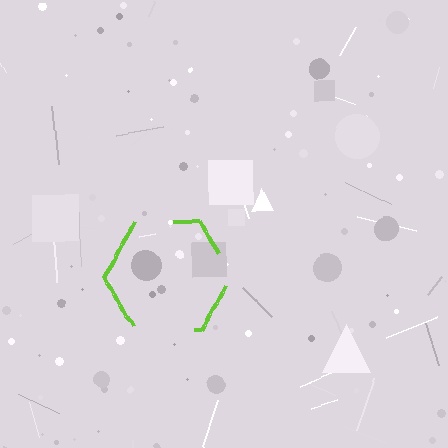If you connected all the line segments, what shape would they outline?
They would outline a hexagon.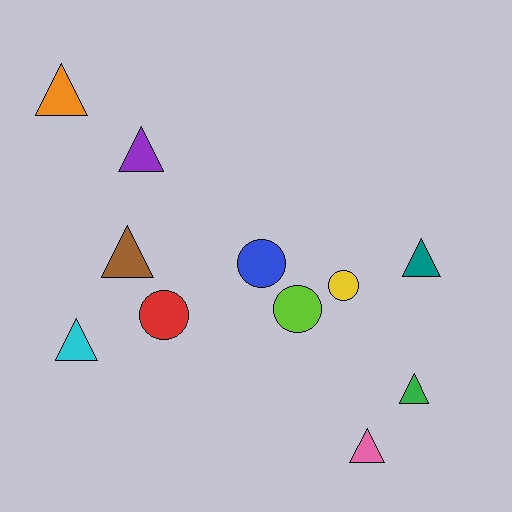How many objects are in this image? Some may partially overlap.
There are 11 objects.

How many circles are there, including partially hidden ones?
There are 4 circles.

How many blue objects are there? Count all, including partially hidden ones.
There is 1 blue object.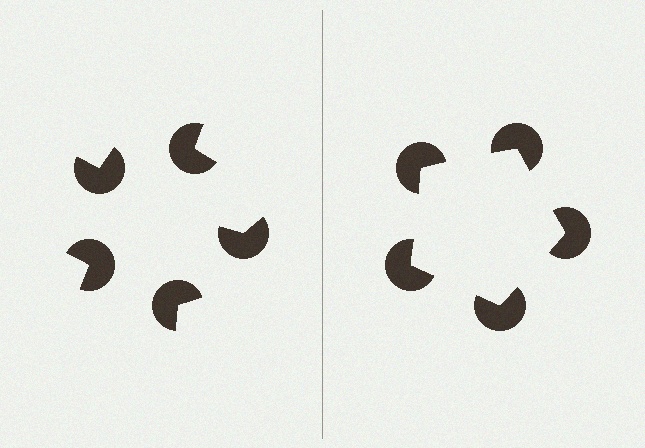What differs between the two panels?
The pac-man discs are positioned identically on both sides; only the wedge orientations differ. On the right they align to a pentagon; on the left they are misaligned.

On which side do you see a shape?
An illusory pentagon appears on the right side. On the left side the wedge cuts are rotated, so no coherent shape forms.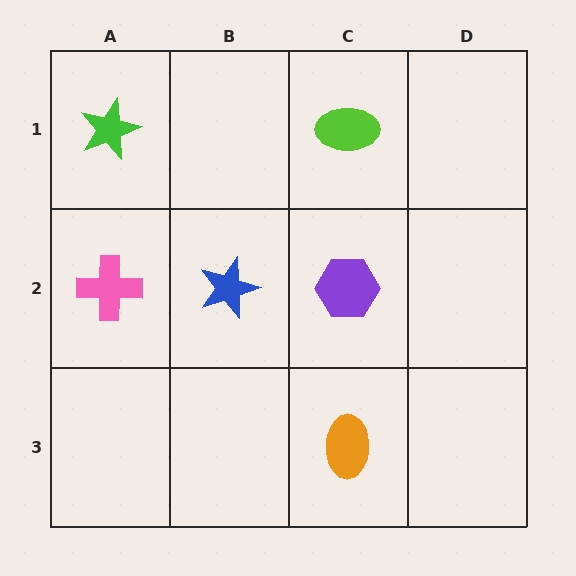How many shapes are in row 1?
2 shapes.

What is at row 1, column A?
A green star.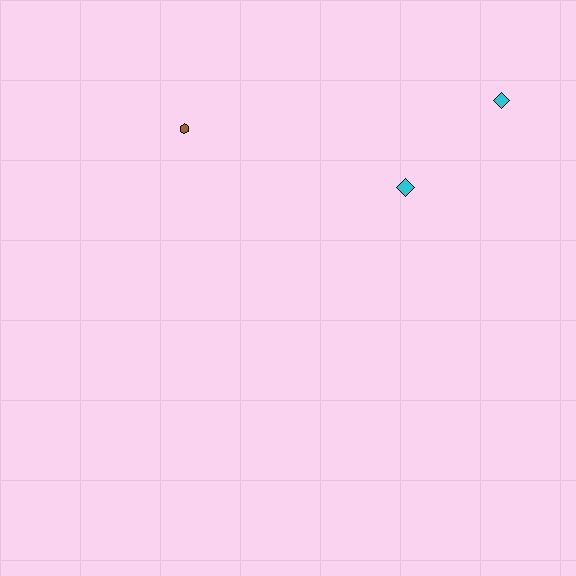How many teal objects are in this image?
There are no teal objects.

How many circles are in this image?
There are no circles.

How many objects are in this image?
There are 3 objects.